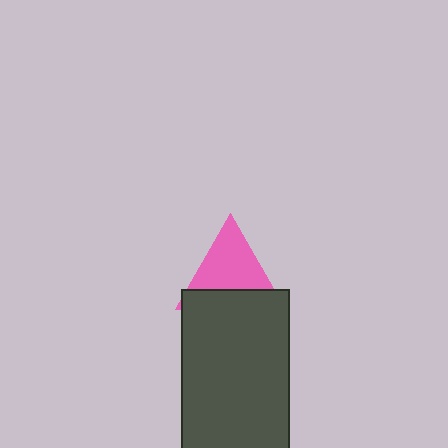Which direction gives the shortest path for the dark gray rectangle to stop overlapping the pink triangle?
Moving down gives the shortest separation.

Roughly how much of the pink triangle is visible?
About half of it is visible (roughly 64%).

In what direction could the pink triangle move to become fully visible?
The pink triangle could move up. That would shift it out from behind the dark gray rectangle entirely.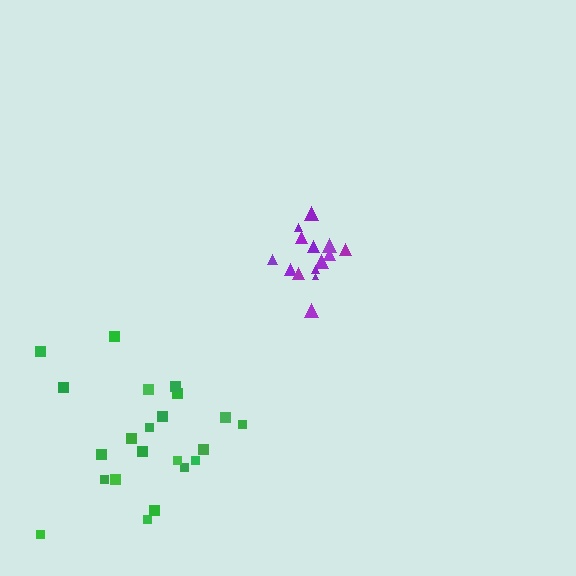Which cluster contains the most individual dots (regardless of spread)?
Green (22).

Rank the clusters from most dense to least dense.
purple, green.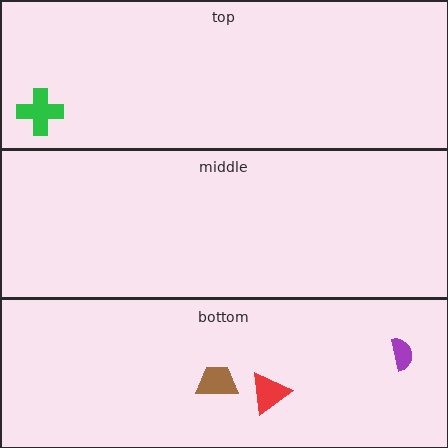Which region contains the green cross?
The top region.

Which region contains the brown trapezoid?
The bottom region.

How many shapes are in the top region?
1.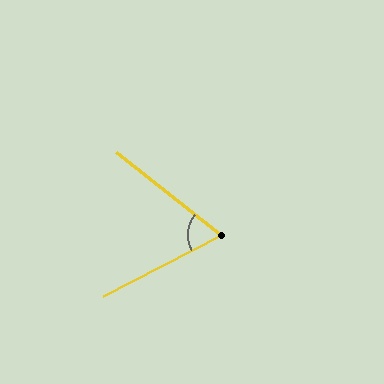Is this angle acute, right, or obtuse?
It is acute.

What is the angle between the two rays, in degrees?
Approximately 66 degrees.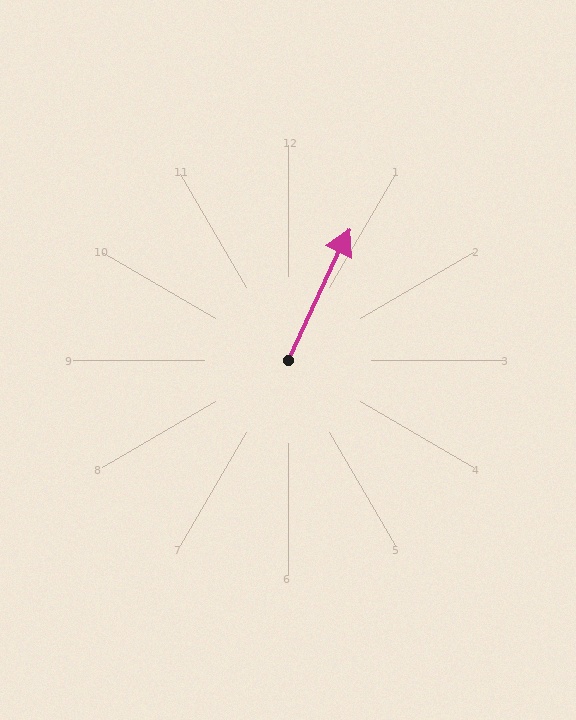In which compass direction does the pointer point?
Northeast.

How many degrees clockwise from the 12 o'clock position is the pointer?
Approximately 25 degrees.